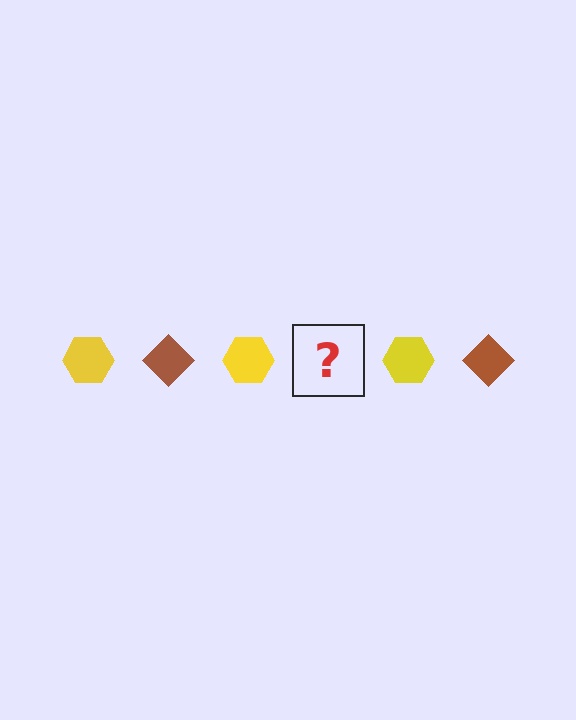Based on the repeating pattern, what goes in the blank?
The blank should be a brown diamond.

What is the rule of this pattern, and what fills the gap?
The rule is that the pattern alternates between yellow hexagon and brown diamond. The gap should be filled with a brown diamond.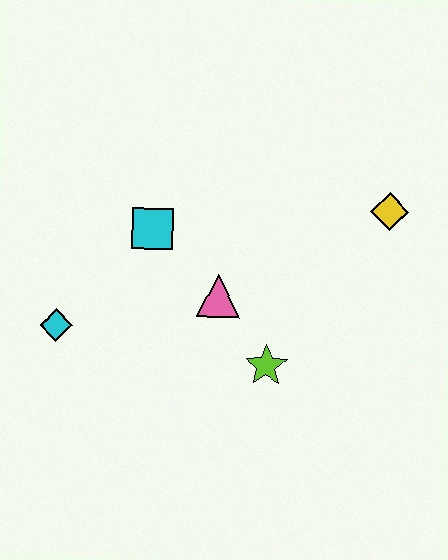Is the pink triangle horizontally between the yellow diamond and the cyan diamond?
Yes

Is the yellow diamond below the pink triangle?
No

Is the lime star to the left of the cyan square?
No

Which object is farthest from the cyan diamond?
The yellow diamond is farthest from the cyan diamond.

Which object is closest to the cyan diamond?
The cyan square is closest to the cyan diamond.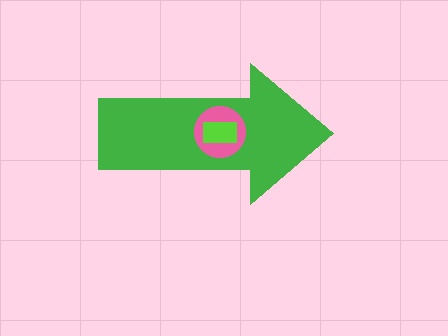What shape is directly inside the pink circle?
The lime rectangle.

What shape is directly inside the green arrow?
The pink circle.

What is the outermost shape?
The green arrow.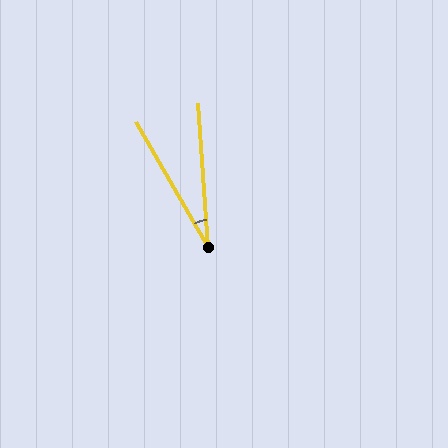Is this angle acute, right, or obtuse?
It is acute.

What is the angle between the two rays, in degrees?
Approximately 26 degrees.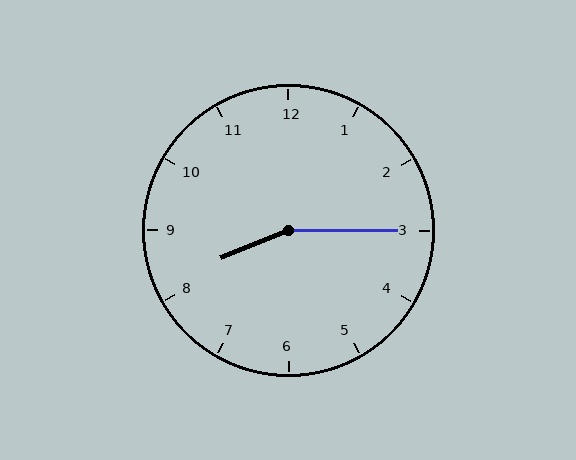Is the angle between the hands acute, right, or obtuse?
It is obtuse.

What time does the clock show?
8:15.